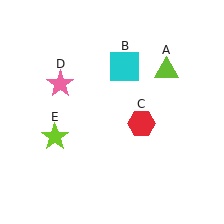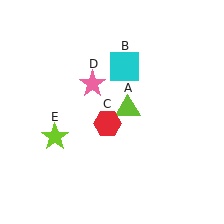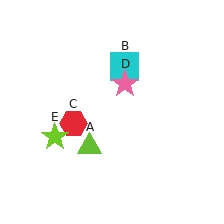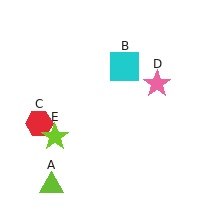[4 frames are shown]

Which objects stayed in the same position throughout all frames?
Cyan square (object B) and lime star (object E) remained stationary.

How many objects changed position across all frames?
3 objects changed position: lime triangle (object A), red hexagon (object C), pink star (object D).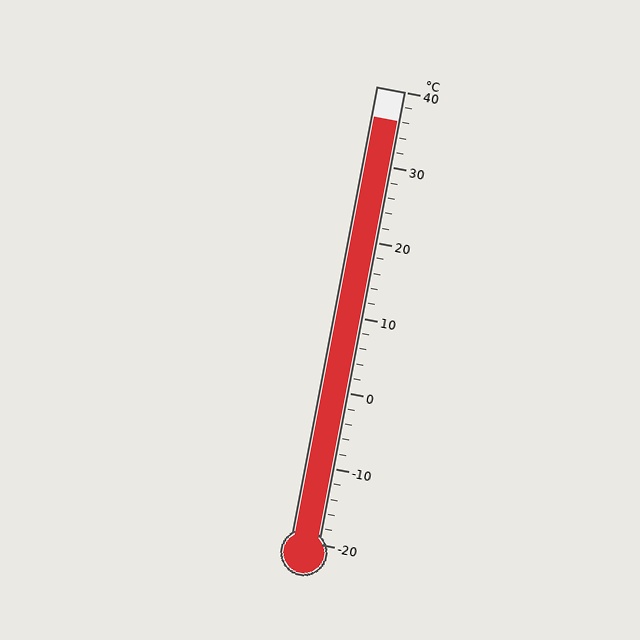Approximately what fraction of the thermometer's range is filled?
The thermometer is filled to approximately 95% of its range.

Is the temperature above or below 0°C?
The temperature is above 0°C.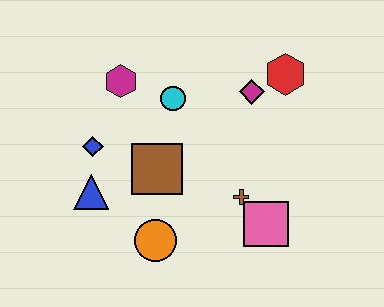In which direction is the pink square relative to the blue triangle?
The pink square is to the right of the blue triangle.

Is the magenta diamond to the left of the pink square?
Yes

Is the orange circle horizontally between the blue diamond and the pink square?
Yes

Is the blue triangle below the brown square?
Yes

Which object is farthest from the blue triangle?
The red hexagon is farthest from the blue triangle.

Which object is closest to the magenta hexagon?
The cyan circle is closest to the magenta hexagon.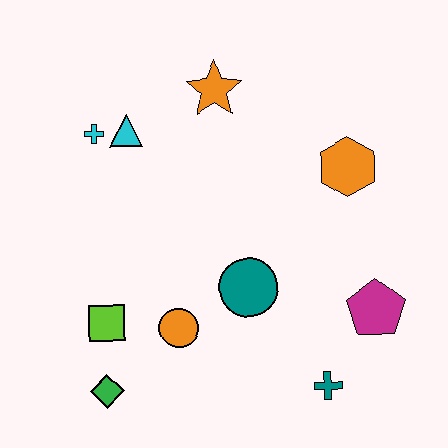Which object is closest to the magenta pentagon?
The teal cross is closest to the magenta pentagon.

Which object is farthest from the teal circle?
The cyan cross is farthest from the teal circle.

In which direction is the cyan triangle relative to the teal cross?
The cyan triangle is above the teal cross.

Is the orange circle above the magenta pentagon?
No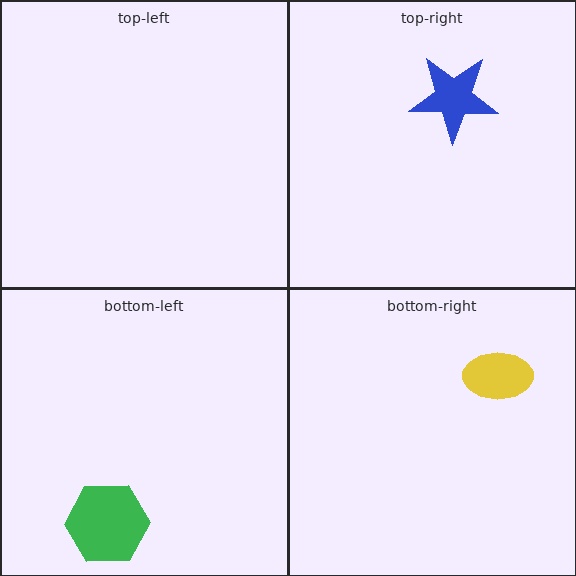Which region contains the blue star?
The top-right region.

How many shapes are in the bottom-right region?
1.